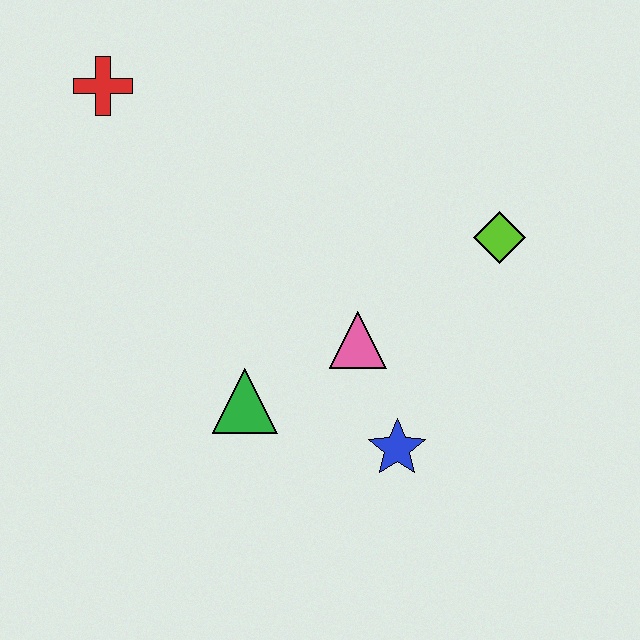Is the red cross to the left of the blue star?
Yes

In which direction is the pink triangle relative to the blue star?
The pink triangle is above the blue star.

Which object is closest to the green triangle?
The pink triangle is closest to the green triangle.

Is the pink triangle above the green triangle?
Yes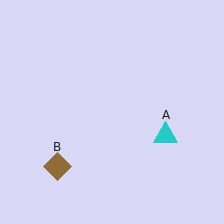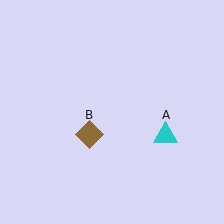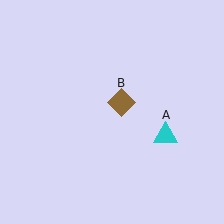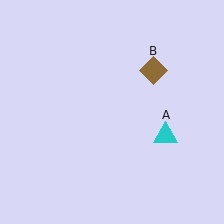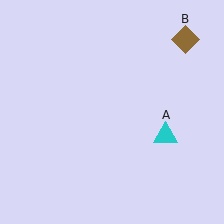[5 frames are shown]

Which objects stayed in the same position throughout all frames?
Cyan triangle (object A) remained stationary.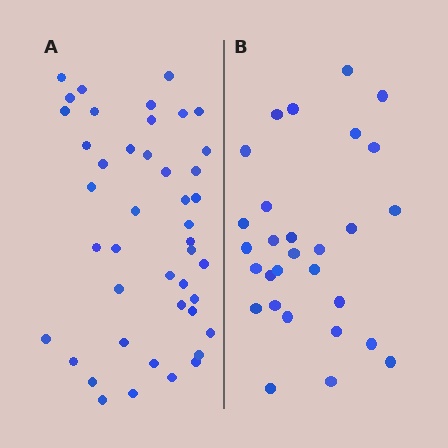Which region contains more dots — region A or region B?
Region A (the left region) has more dots.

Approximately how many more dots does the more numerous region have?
Region A has approximately 15 more dots than region B.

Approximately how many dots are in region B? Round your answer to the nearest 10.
About 30 dots. (The exact count is 29, which rounds to 30.)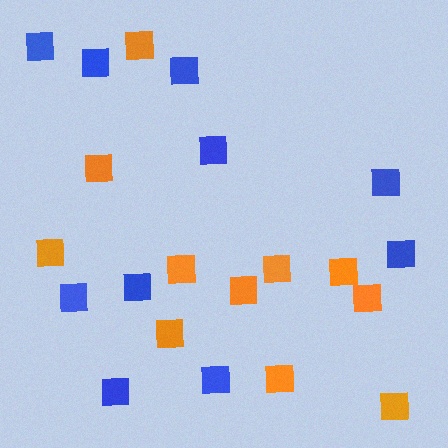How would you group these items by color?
There are 2 groups: one group of blue squares (10) and one group of orange squares (11).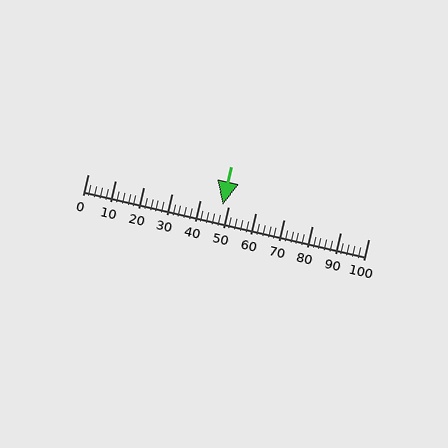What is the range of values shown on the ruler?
The ruler shows values from 0 to 100.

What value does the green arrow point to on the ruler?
The green arrow points to approximately 48.